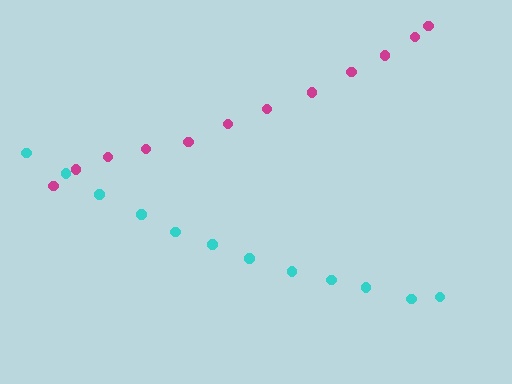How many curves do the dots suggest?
There are 2 distinct paths.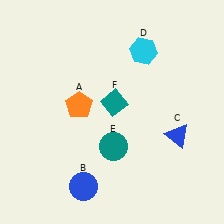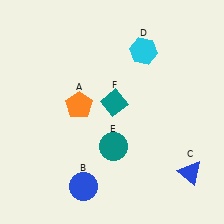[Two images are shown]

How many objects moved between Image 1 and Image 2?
1 object moved between the two images.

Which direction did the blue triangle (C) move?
The blue triangle (C) moved down.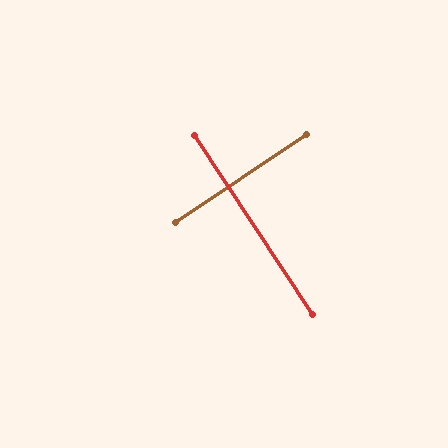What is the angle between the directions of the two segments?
Approximately 89 degrees.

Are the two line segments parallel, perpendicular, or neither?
Perpendicular — they meet at approximately 89°.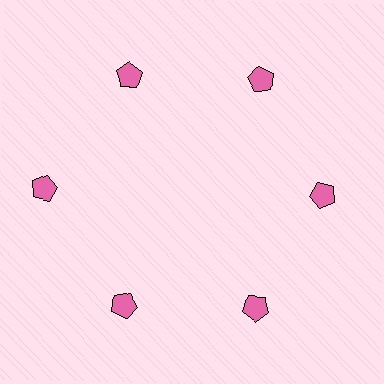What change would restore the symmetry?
The symmetry would be restored by moving it inward, back onto the ring so that all 6 pentagons sit at equal angles and equal distance from the center.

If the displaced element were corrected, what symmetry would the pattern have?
It would have 6-fold rotational symmetry — the pattern would map onto itself every 60 degrees.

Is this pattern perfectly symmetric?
No. The 6 pink pentagons are arranged in a ring, but one element near the 9 o'clock position is pushed outward from the center, breaking the 6-fold rotational symmetry.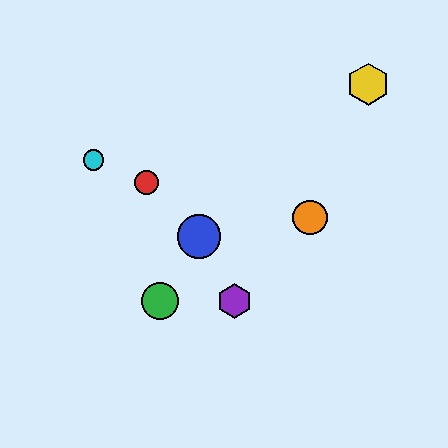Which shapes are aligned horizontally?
The green circle, the purple hexagon are aligned horizontally.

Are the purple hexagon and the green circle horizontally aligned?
Yes, both are at y≈301.